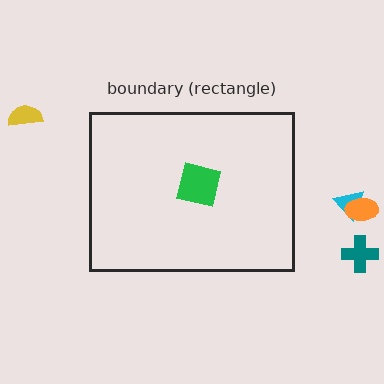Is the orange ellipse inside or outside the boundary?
Outside.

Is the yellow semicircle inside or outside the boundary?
Outside.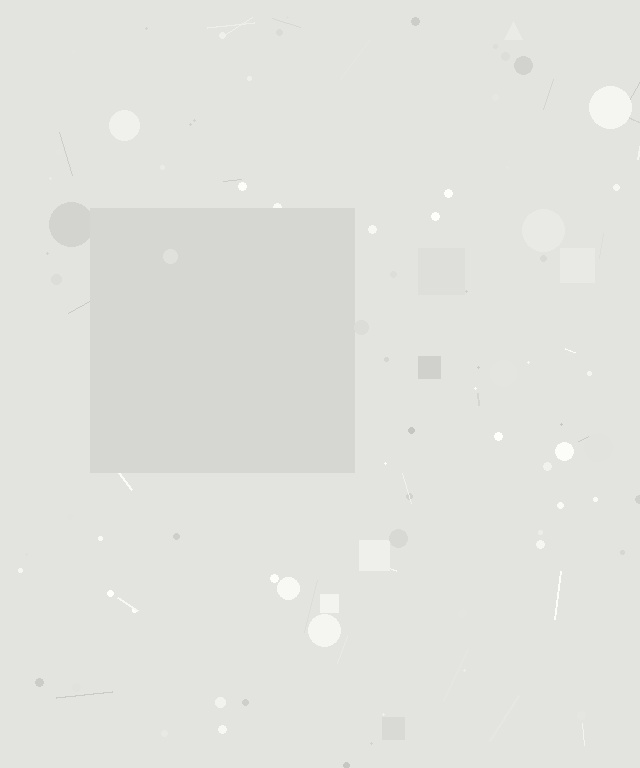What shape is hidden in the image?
A square is hidden in the image.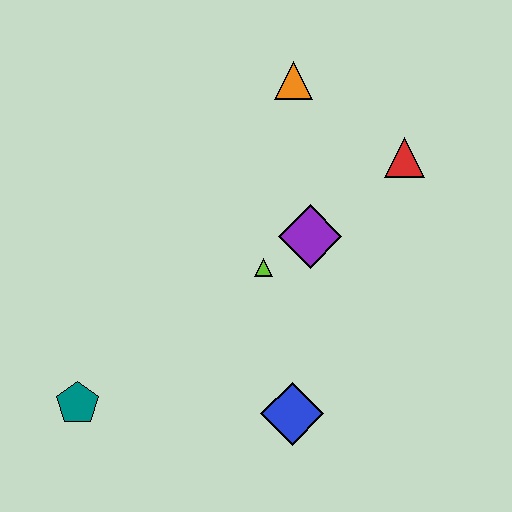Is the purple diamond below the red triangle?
Yes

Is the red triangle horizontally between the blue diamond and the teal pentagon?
No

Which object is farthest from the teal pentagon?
The red triangle is farthest from the teal pentagon.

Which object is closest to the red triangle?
The purple diamond is closest to the red triangle.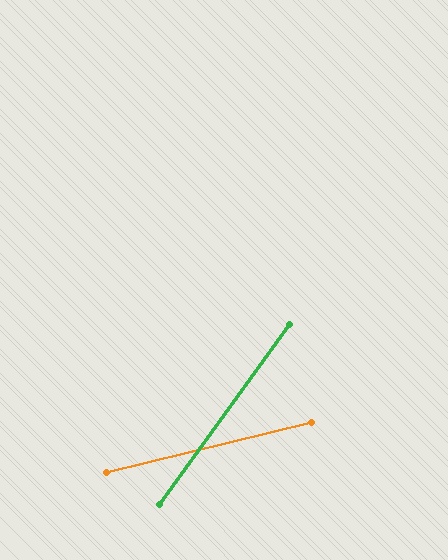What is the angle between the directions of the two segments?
Approximately 41 degrees.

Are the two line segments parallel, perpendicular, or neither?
Neither parallel nor perpendicular — they differ by about 41°.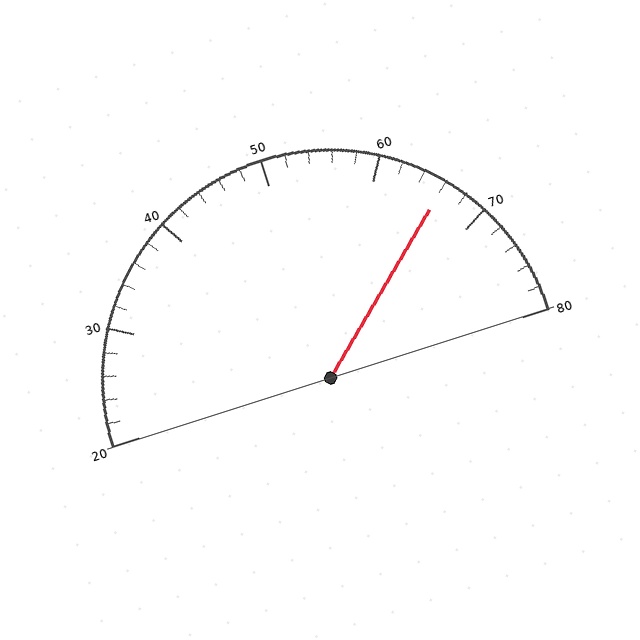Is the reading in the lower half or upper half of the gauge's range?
The reading is in the upper half of the range (20 to 80).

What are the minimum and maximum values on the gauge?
The gauge ranges from 20 to 80.